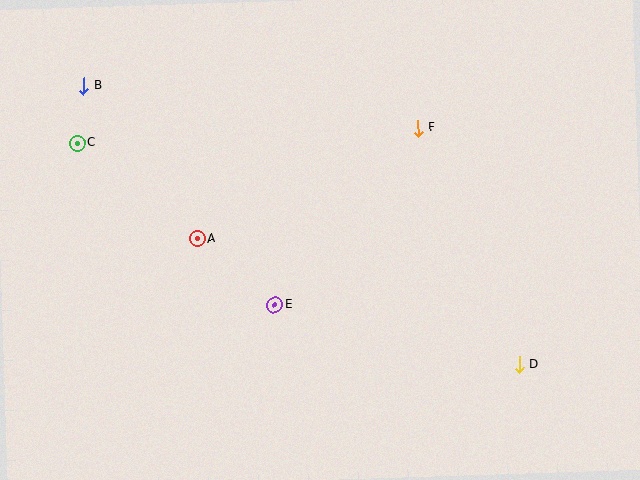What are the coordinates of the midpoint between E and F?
The midpoint between E and F is at (347, 216).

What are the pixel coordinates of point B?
Point B is at (83, 86).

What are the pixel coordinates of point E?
Point E is at (275, 305).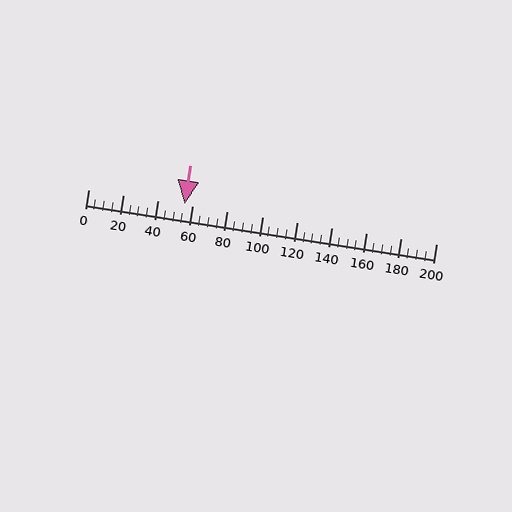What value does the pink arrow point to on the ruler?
The pink arrow points to approximately 55.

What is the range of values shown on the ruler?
The ruler shows values from 0 to 200.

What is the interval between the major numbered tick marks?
The major tick marks are spaced 20 units apart.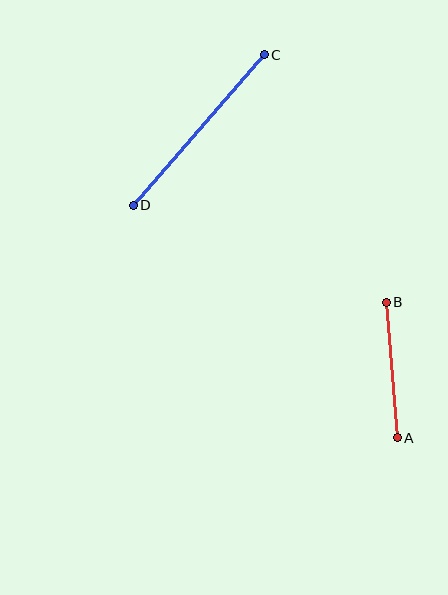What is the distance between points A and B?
The distance is approximately 136 pixels.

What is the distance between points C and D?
The distance is approximately 199 pixels.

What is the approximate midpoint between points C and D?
The midpoint is at approximately (199, 130) pixels.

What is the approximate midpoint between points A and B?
The midpoint is at approximately (392, 370) pixels.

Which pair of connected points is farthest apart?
Points C and D are farthest apart.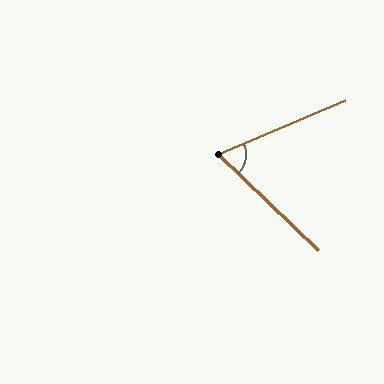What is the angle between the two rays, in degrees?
Approximately 67 degrees.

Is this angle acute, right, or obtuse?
It is acute.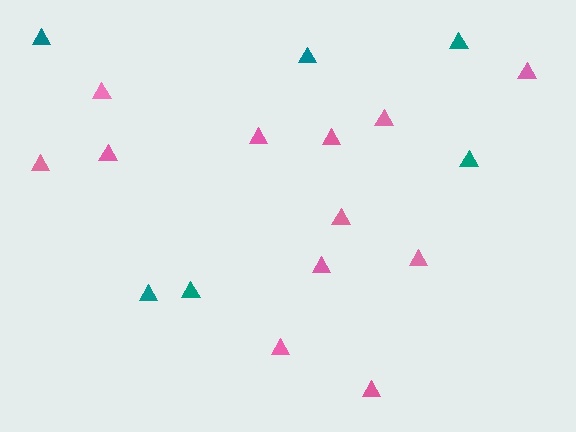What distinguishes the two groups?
There are 2 groups: one group of pink triangles (12) and one group of teal triangles (6).